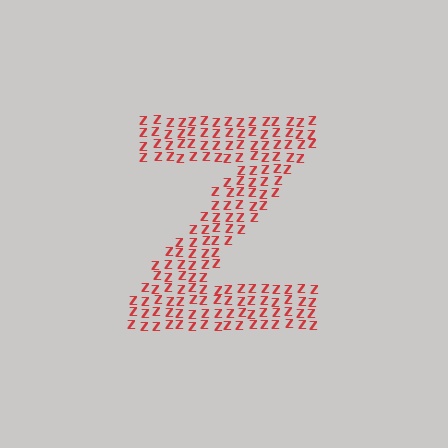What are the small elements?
The small elements are letter Z's.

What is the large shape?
The large shape is the letter Z.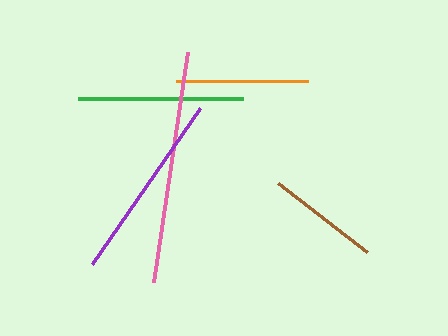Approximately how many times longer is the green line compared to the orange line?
The green line is approximately 1.3 times the length of the orange line.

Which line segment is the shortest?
The brown line is the shortest at approximately 113 pixels.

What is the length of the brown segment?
The brown segment is approximately 113 pixels long.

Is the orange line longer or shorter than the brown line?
The orange line is longer than the brown line.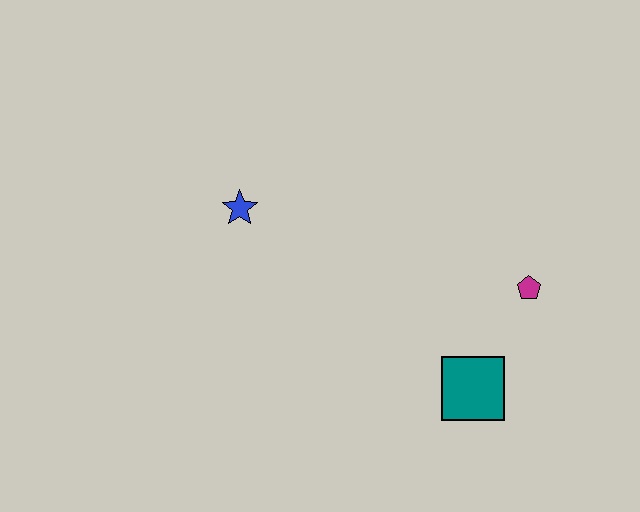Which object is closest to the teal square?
The magenta pentagon is closest to the teal square.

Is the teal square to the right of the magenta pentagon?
No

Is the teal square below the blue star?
Yes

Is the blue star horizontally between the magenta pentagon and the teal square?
No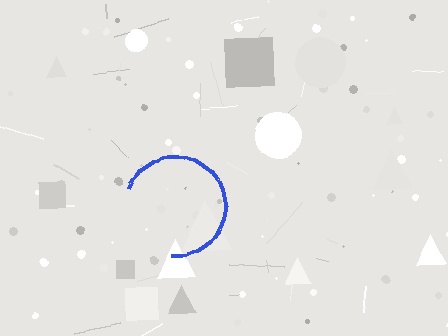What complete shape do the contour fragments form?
The contour fragments form a circle.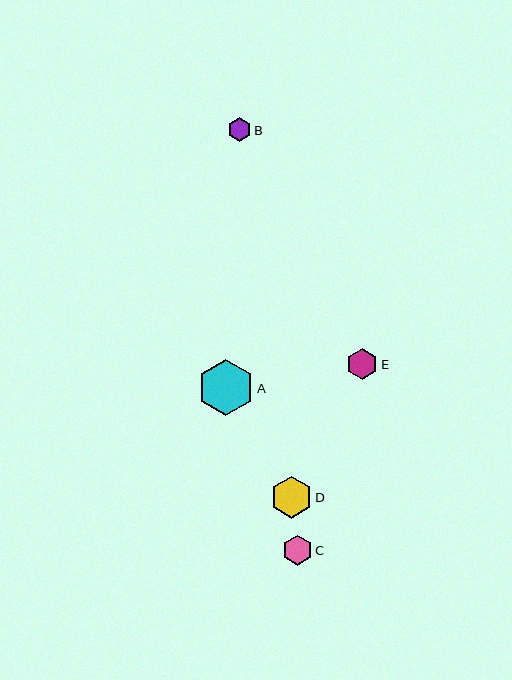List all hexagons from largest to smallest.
From largest to smallest: A, D, E, C, B.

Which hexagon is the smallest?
Hexagon B is the smallest with a size of approximately 23 pixels.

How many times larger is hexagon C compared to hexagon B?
Hexagon C is approximately 1.3 times the size of hexagon B.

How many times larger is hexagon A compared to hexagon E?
Hexagon A is approximately 1.8 times the size of hexagon E.